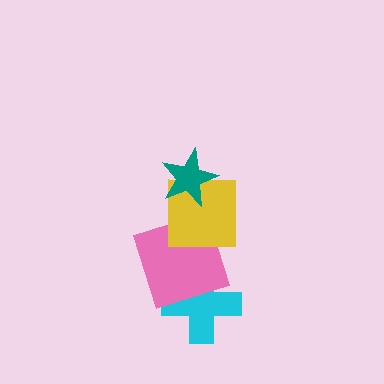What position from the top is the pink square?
The pink square is 3rd from the top.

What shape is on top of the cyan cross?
The pink square is on top of the cyan cross.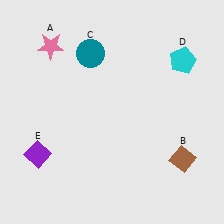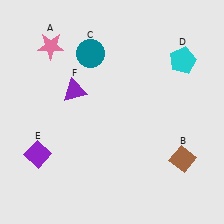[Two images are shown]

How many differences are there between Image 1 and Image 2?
There is 1 difference between the two images.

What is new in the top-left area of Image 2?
A purple triangle (F) was added in the top-left area of Image 2.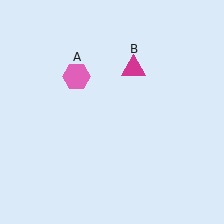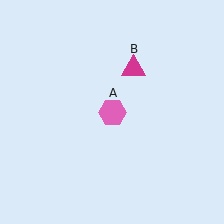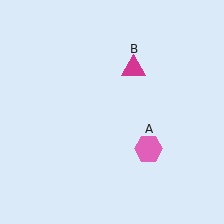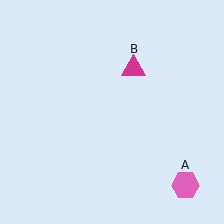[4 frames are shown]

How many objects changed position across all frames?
1 object changed position: pink hexagon (object A).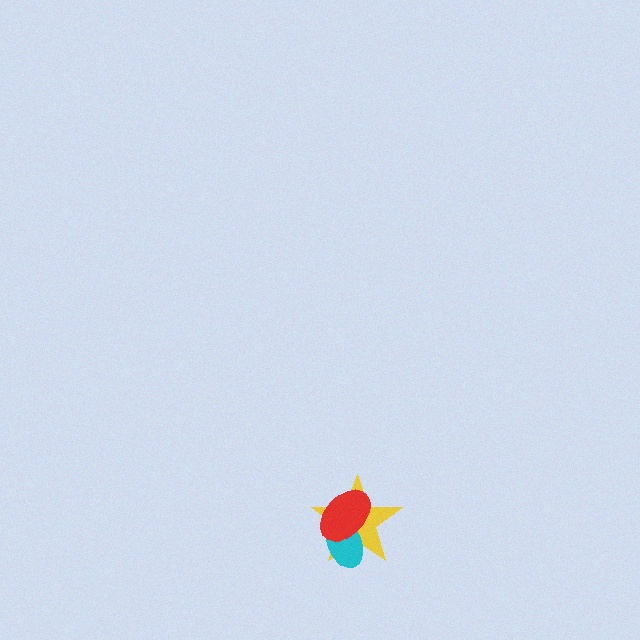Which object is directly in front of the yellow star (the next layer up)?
The cyan ellipse is directly in front of the yellow star.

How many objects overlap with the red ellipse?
2 objects overlap with the red ellipse.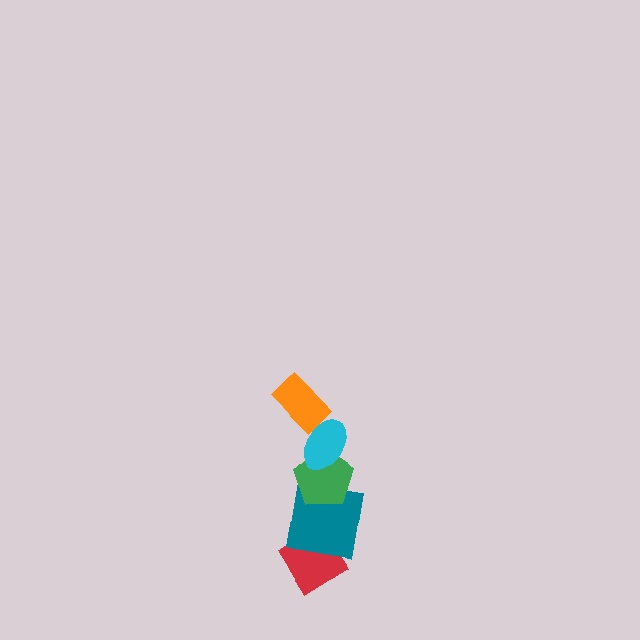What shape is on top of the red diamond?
The teal square is on top of the red diamond.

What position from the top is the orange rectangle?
The orange rectangle is 1st from the top.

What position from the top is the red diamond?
The red diamond is 5th from the top.